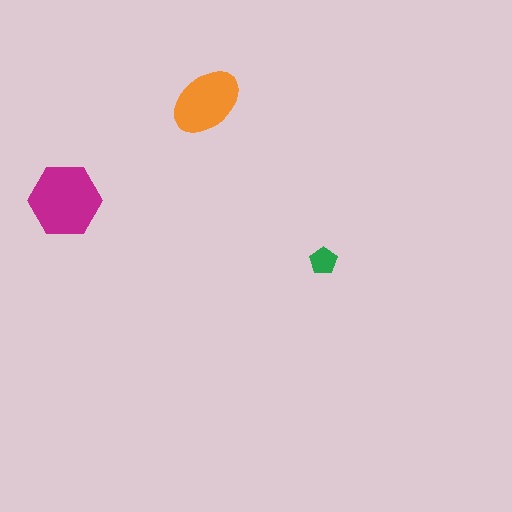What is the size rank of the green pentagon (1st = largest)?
3rd.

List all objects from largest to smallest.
The magenta hexagon, the orange ellipse, the green pentagon.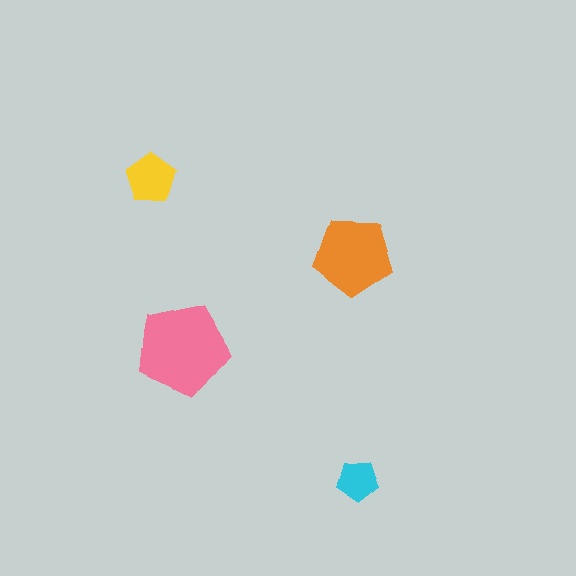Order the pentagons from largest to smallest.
the pink one, the orange one, the yellow one, the cyan one.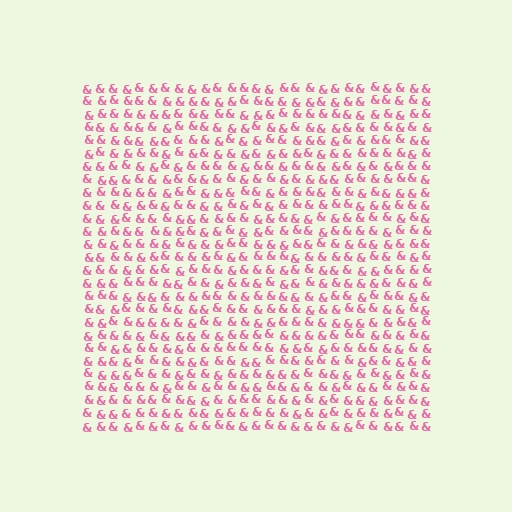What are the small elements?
The small elements are ampersands.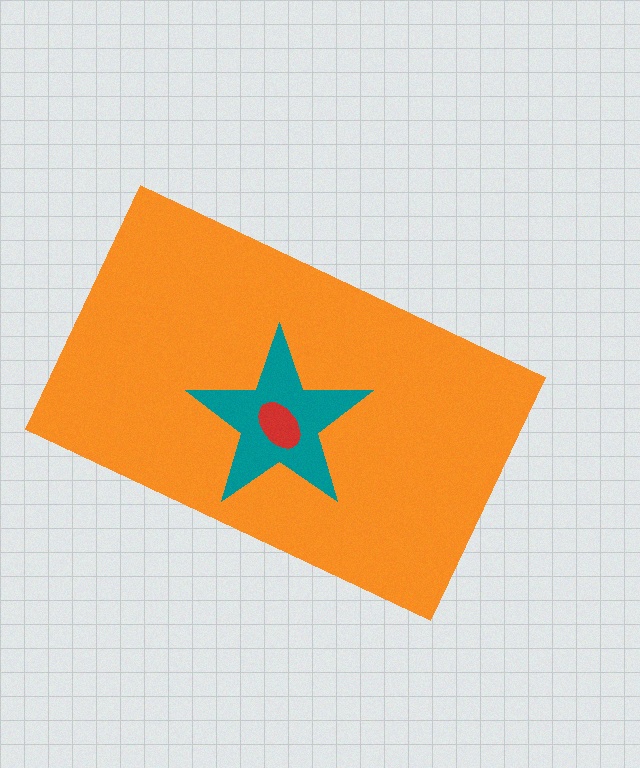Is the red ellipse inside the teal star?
Yes.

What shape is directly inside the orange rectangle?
The teal star.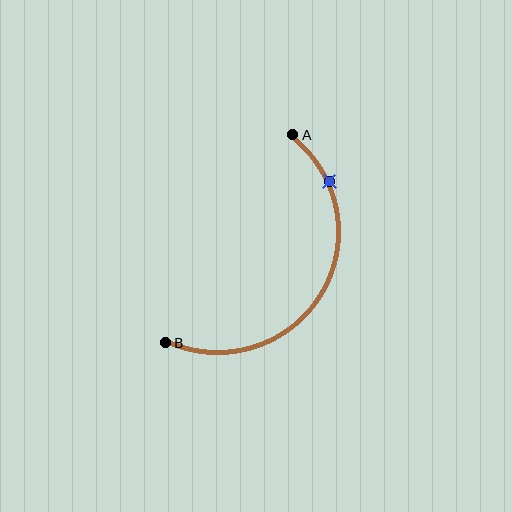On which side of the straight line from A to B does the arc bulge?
The arc bulges to the right of the straight line connecting A and B.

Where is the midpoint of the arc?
The arc midpoint is the point on the curve farthest from the straight line joining A and B. It sits to the right of that line.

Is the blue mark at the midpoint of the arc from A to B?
No. The blue mark lies on the arc but is closer to endpoint A. The arc midpoint would be at the point on the curve equidistant along the arc from both A and B.